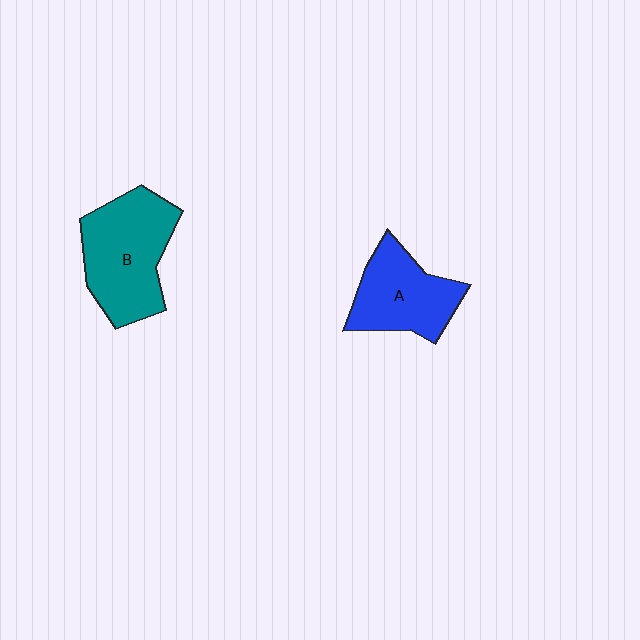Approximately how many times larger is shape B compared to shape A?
Approximately 1.3 times.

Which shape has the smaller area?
Shape A (blue).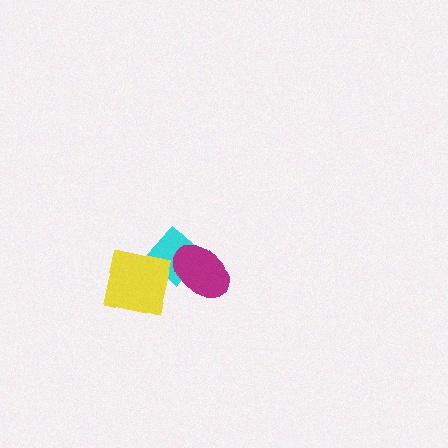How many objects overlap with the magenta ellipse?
1 object overlaps with the magenta ellipse.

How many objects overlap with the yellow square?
1 object overlaps with the yellow square.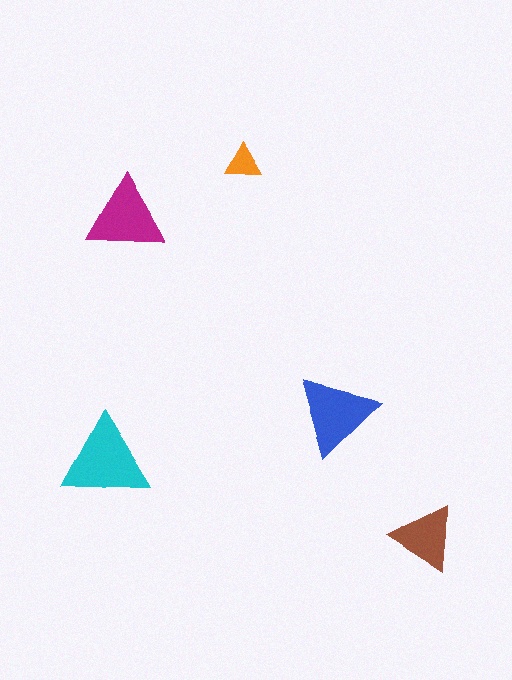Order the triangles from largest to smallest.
the cyan one, the blue one, the magenta one, the brown one, the orange one.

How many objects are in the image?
There are 5 objects in the image.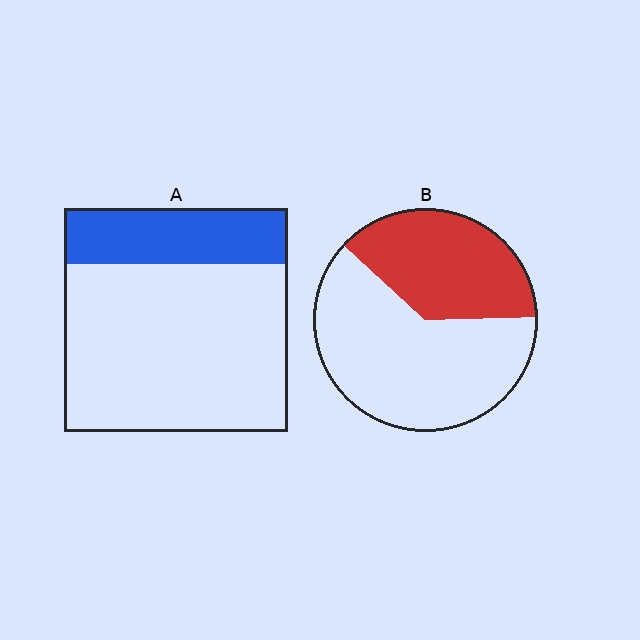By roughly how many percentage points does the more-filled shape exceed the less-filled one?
By roughly 15 percentage points (B over A).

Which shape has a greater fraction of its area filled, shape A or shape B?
Shape B.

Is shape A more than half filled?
No.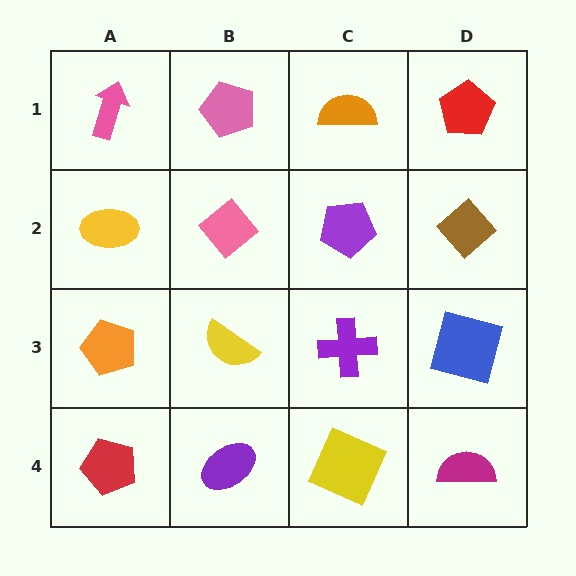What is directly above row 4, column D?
A blue square.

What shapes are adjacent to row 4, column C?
A purple cross (row 3, column C), a purple ellipse (row 4, column B), a magenta semicircle (row 4, column D).